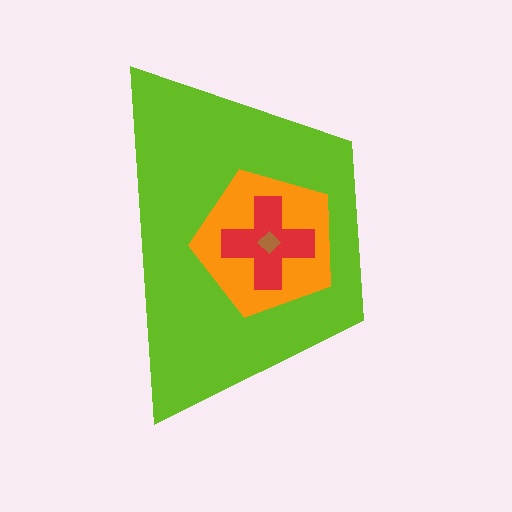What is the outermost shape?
The lime trapezoid.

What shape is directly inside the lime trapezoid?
The orange pentagon.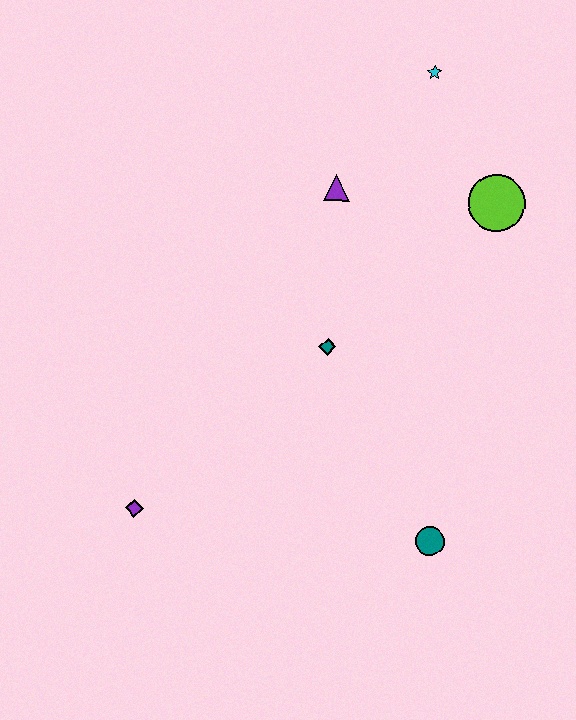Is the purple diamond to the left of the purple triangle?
Yes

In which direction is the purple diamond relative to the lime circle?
The purple diamond is to the left of the lime circle.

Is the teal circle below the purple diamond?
Yes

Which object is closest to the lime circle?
The cyan star is closest to the lime circle.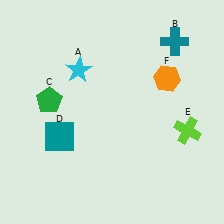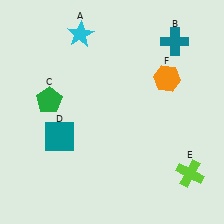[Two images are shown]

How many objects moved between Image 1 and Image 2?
2 objects moved between the two images.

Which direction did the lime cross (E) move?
The lime cross (E) moved down.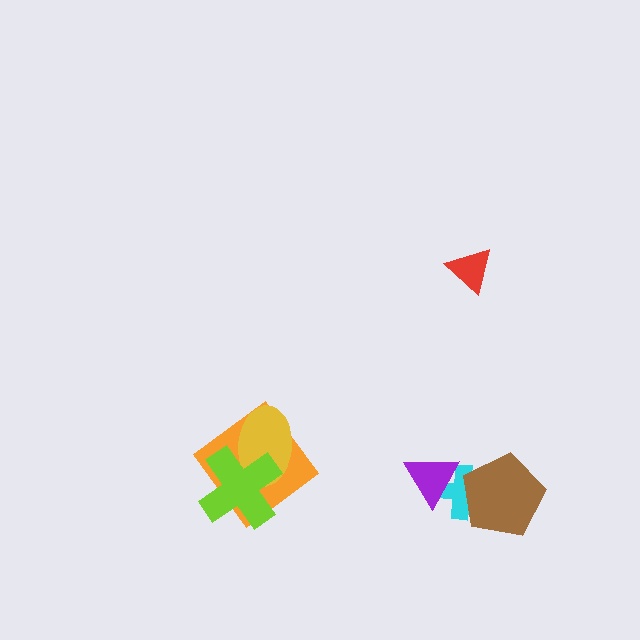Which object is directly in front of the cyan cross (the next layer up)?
The purple triangle is directly in front of the cyan cross.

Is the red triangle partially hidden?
No, no other shape covers it.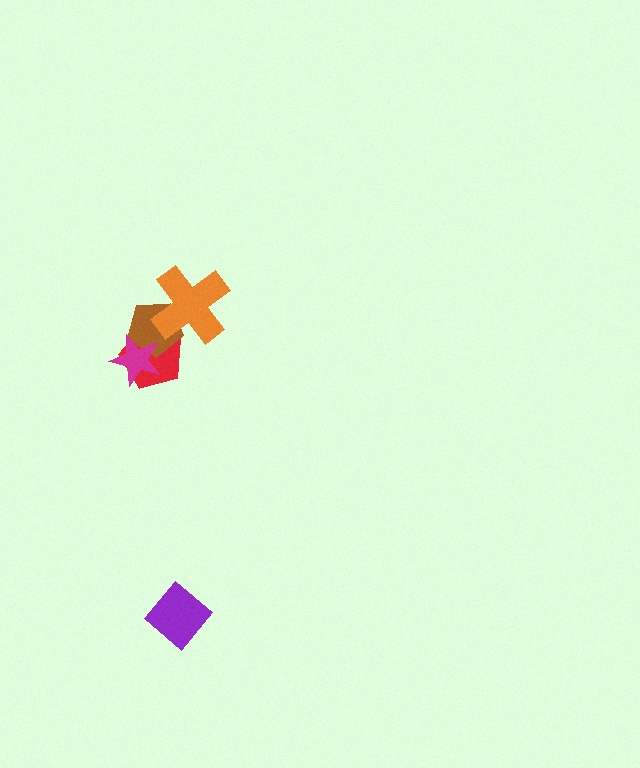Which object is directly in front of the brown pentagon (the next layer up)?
The orange cross is directly in front of the brown pentagon.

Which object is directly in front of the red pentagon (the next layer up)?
The brown pentagon is directly in front of the red pentagon.